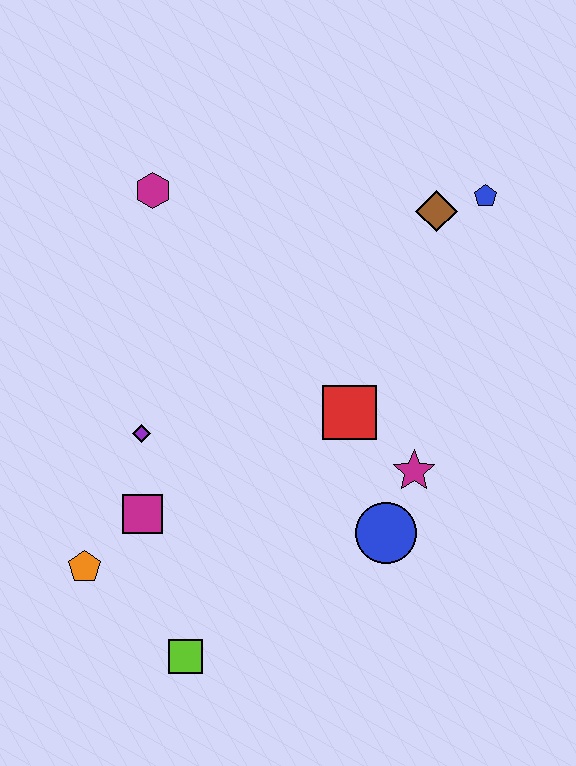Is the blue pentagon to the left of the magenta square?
No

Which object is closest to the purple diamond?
The magenta square is closest to the purple diamond.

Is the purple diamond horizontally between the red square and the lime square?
No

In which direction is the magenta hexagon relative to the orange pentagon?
The magenta hexagon is above the orange pentagon.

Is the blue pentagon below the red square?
No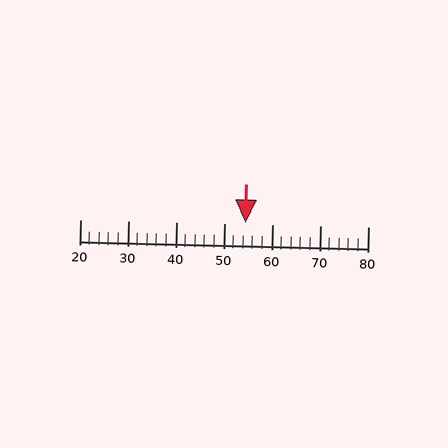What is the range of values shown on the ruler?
The ruler shows values from 20 to 80.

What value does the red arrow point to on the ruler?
The red arrow points to approximately 54.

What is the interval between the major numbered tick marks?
The major tick marks are spaced 10 units apart.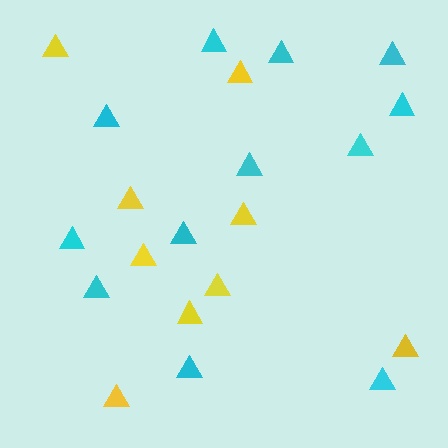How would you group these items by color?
There are 2 groups: one group of cyan triangles (12) and one group of yellow triangles (9).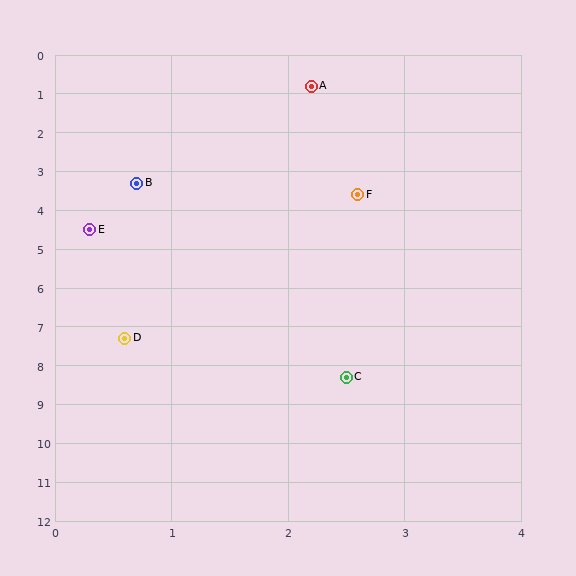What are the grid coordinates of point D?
Point D is at approximately (0.6, 7.3).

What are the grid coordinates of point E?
Point E is at approximately (0.3, 4.5).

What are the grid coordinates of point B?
Point B is at approximately (0.7, 3.3).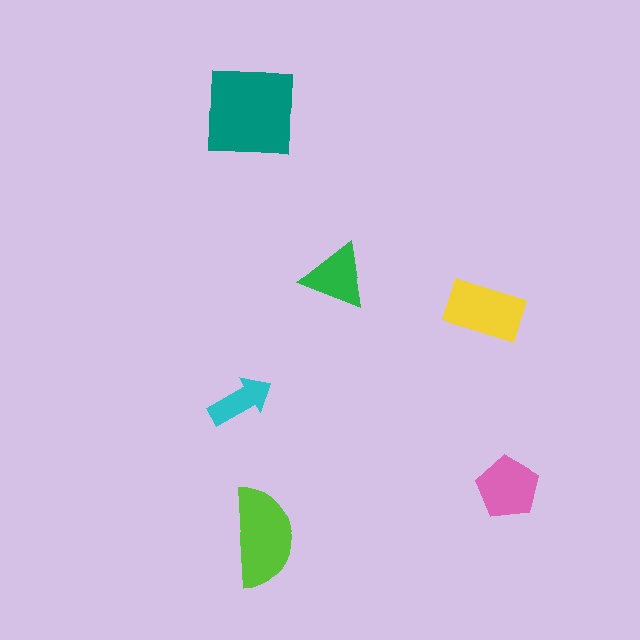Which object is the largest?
The teal square.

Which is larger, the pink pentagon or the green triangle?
The pink pentagon.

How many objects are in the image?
There are 6 objects in the image.